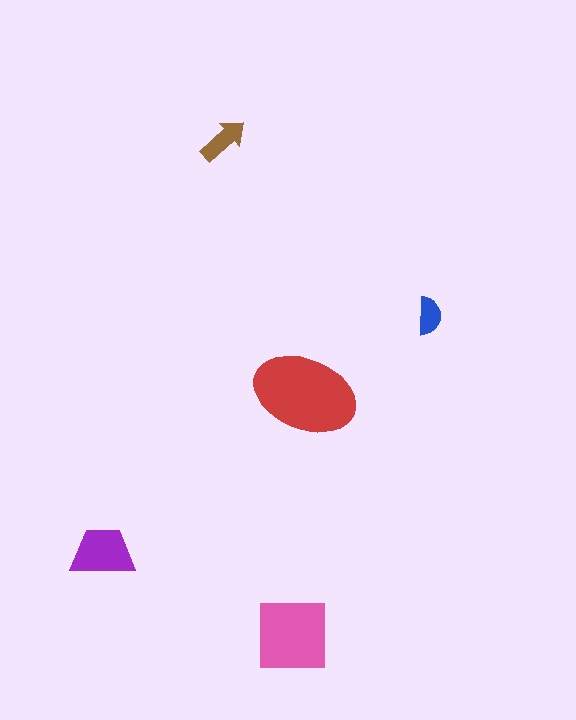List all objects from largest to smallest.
The red ellipse, the pink square, the purple trapezoid, the brown arrow, the blue semicircle.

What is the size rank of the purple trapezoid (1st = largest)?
3rd.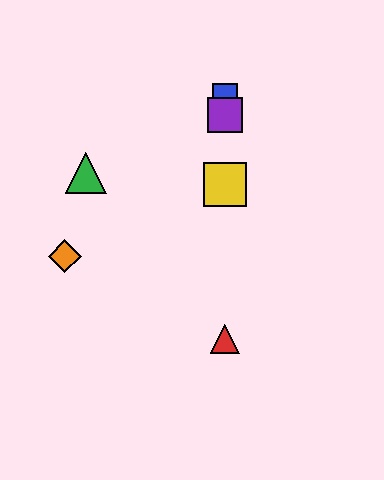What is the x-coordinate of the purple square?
The purple square is at x≈225.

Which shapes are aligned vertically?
The red triangle, the blue square, the yellow square, the purple square are aligned vertically.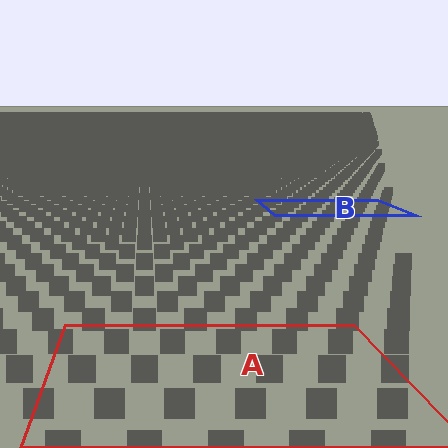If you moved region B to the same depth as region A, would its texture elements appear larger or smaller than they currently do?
They would appear larger. At a closer depth, the same texture elements are projected at a bigger on-screen size.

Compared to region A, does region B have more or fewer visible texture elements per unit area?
Region B has more texture elements per unit area — they are packed more densely because it is farther away.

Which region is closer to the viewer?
Region A is closer. The texture elements there are larger and more spread out.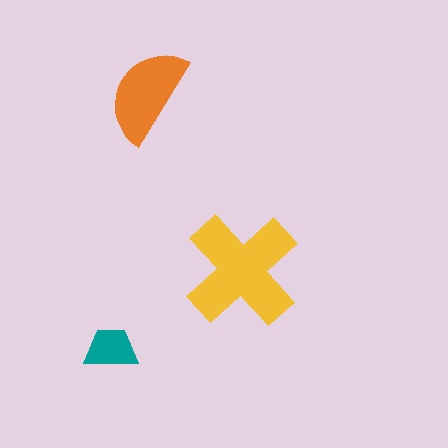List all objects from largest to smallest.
The yellow cross, the orange semicircle, the teal trapezoid.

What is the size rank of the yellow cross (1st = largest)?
1st.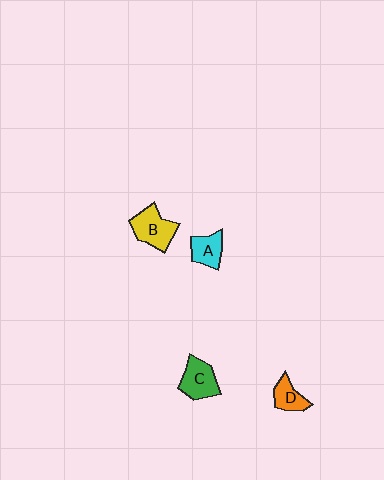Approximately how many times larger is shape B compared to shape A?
Approximately 1.5 times.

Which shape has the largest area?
Shape B (yellow).